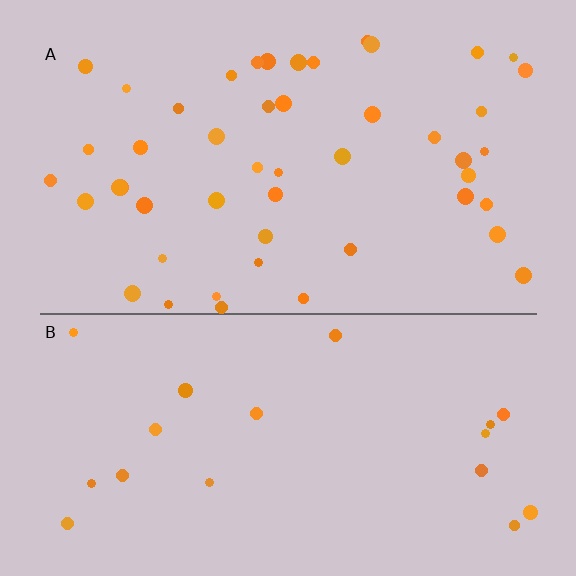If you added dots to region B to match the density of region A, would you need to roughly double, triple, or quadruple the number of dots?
Approximately triple.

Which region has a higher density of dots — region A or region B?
A (the top).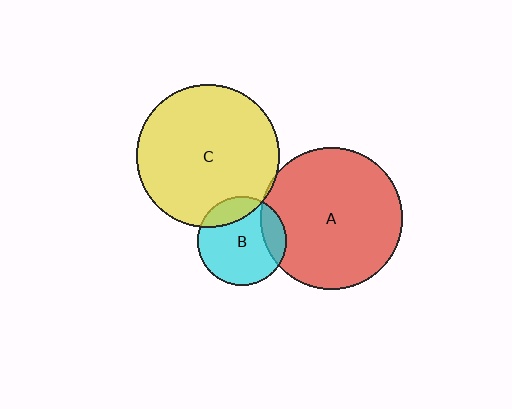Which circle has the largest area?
Circle C (yellow).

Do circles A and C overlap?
Yes.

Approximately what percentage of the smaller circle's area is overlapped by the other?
Approximately 5%.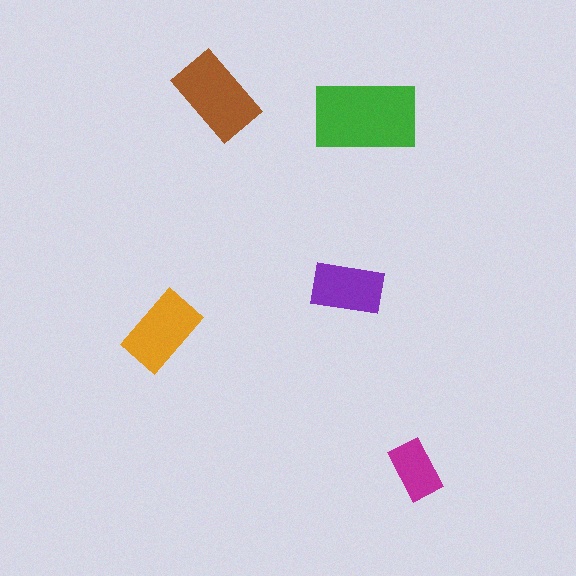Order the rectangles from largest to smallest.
the green one, the brown one, the orange one, the purple one, the magenta one.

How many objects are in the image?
There are 5 objects in the image.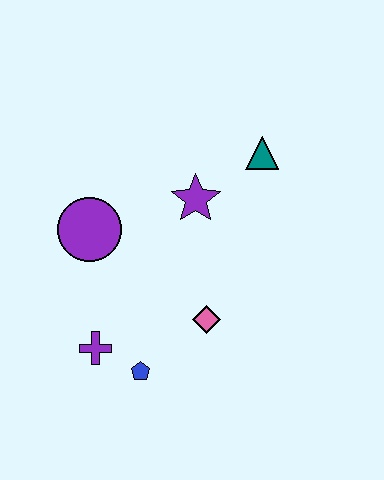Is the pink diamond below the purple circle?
Yes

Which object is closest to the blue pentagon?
The purple cross is closest to the blue pentagon.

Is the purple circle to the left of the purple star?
Yes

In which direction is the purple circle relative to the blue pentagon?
The purple circle is above the blue pentagon.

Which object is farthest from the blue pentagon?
The teal triangle is farthest from the blue pentagon.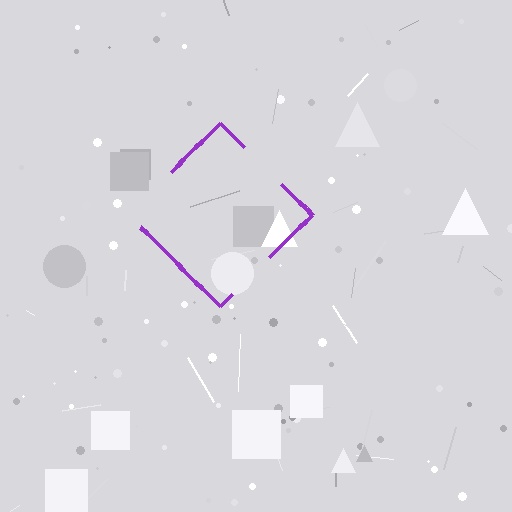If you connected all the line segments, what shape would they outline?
They would outline a diamond.